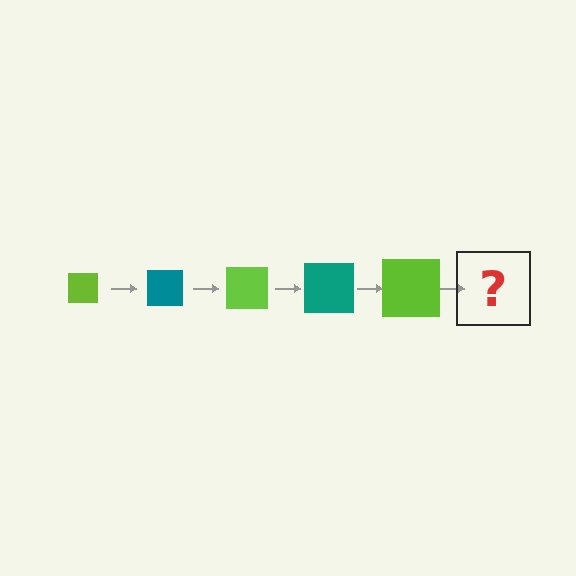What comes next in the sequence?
The next element should be a teal square, larger than the previous one.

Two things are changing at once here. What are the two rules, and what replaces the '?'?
The two rules are that the square grows larger each step and the color cycles through lime and teal. The '?' should be a teal square, larger than the previous one.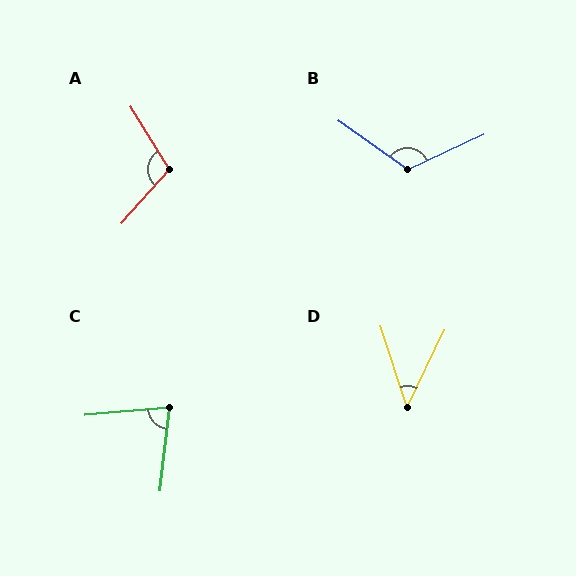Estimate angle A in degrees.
Approximately 107 degrees.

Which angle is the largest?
B, at approximately 120 degrees.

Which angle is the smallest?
D, at approximately 44 degrees.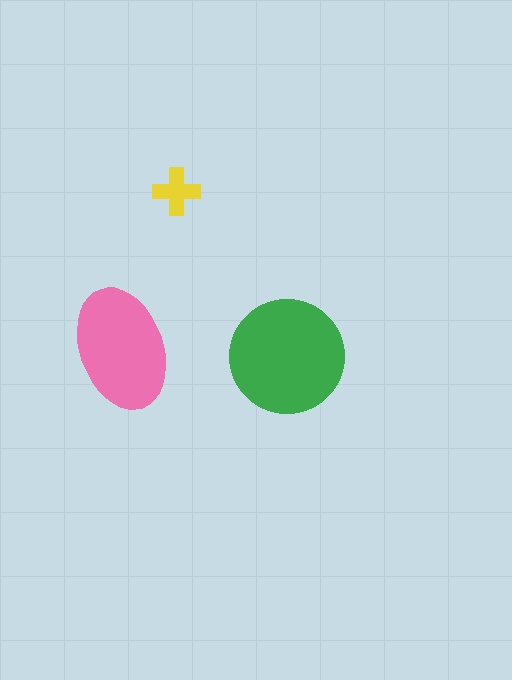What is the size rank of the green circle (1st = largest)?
1st.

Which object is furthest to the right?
The green circle is rightmost.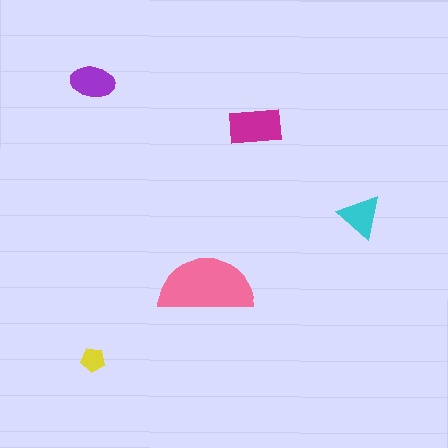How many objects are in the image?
There are 5 objects in the image.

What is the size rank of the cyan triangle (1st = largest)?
4th.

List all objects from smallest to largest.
The yellow pentagon, the cyan triangle, the purple ellipse, the magenta rectangle, the pink semicircle.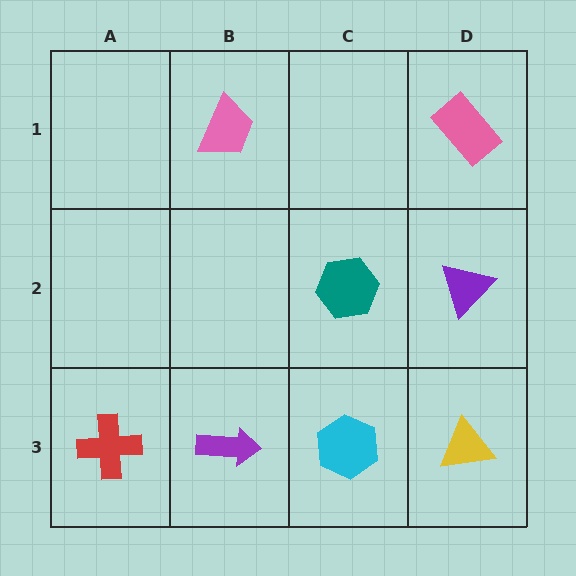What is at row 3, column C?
A cyan hexagon.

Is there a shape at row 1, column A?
No, that cell is empty.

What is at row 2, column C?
A teal hexagon.